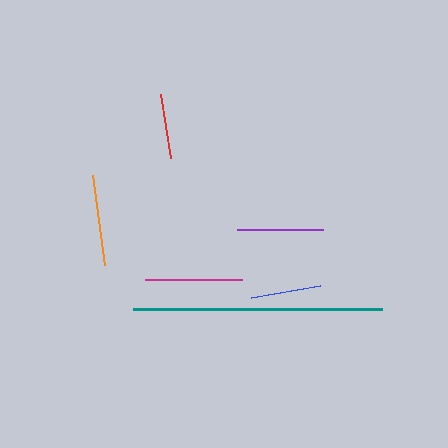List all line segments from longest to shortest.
From longest to shortest: teal, magenta, orange, purple, blue, red.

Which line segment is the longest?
The teal line is the longest at approximately 249 pixels.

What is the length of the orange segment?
The orange segment is approximately 91 pixels long.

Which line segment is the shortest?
The red line is the shortest at approximately 64 pixels.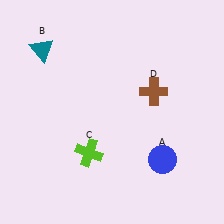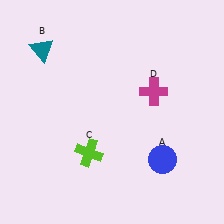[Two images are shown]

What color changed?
The cross (D) changed from brown in Image 1 to magenta in Image 2.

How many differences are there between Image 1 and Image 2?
There is 1 difference between the two images.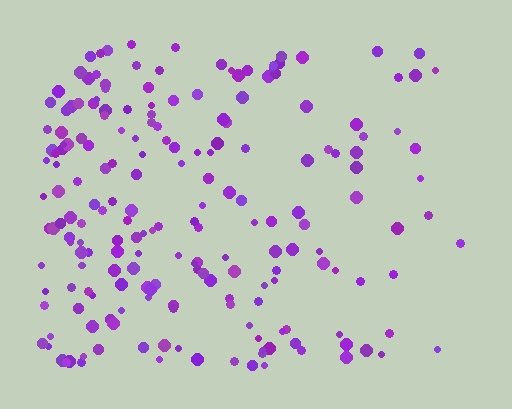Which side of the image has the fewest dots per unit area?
The right.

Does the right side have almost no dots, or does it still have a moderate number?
Still a moderate number, just noticeably fewer than the left.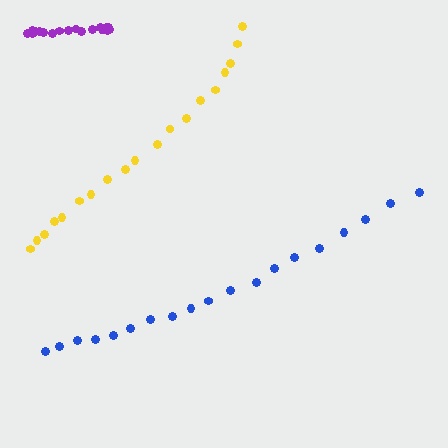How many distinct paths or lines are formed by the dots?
There are 3 distinct paths.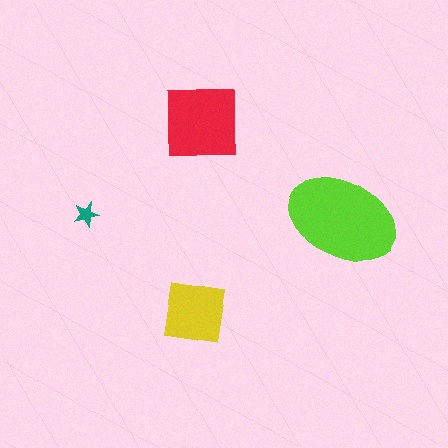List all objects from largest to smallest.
The lime ellipse, the red square, the yellow square, the teal star.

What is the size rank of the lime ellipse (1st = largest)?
1st.